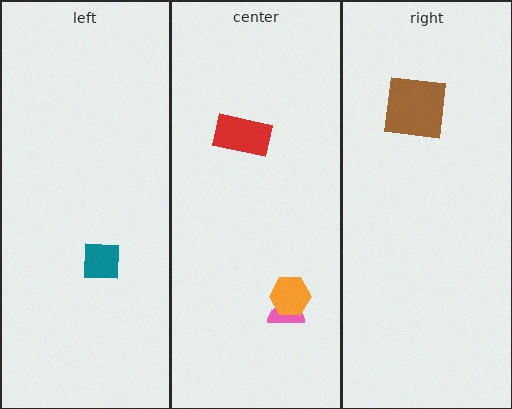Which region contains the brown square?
The right region.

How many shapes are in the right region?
1.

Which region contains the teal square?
The left region.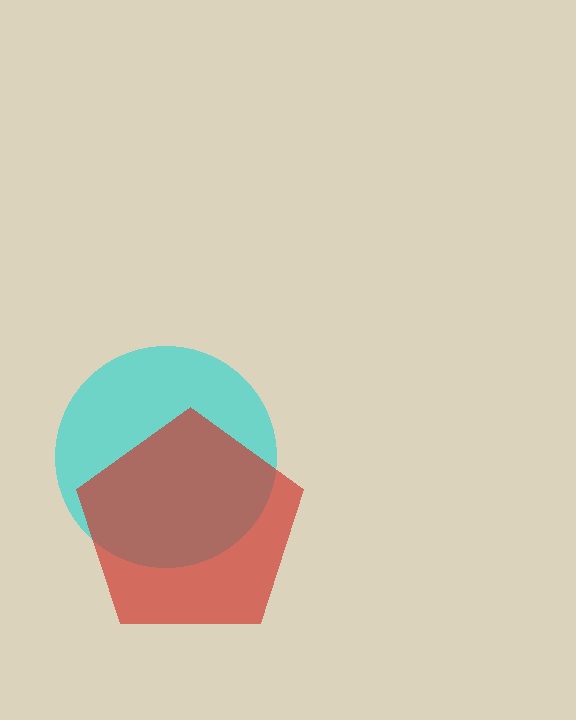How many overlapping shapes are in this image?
There are 2 overlapping shapes in the image.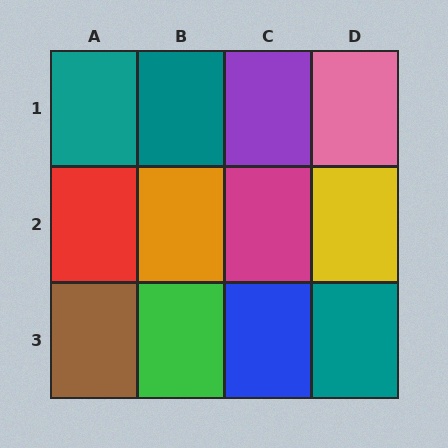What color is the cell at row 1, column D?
Pink.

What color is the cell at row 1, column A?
Teal.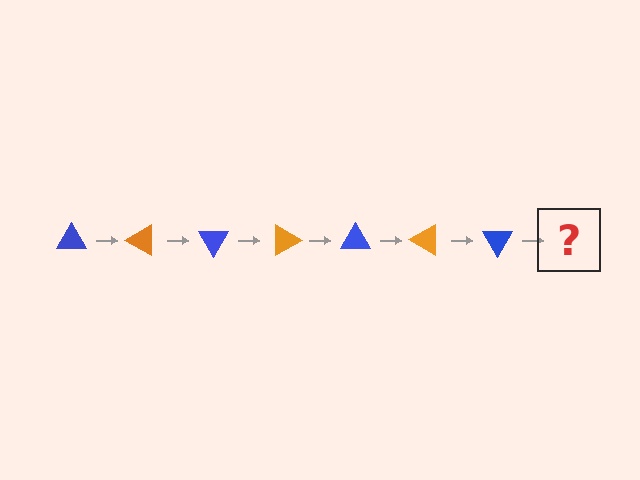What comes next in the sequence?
The next element should be an orange triangle, rotated 210 degrees from the start.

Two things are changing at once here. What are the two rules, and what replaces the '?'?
The two rules are that it rotates 30 degrees each step and the color cycles through blue and orange. The '?' should be an orange triangle, rotated 210 degrees from the start.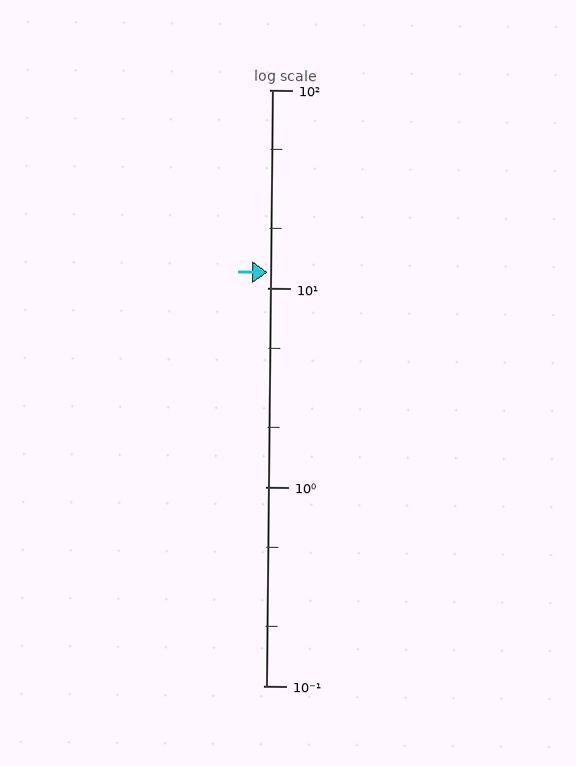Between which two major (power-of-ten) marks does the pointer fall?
The pointer is between 10 and 100.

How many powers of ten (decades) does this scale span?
The scale spans 3 decades, from 0.1 to 100.